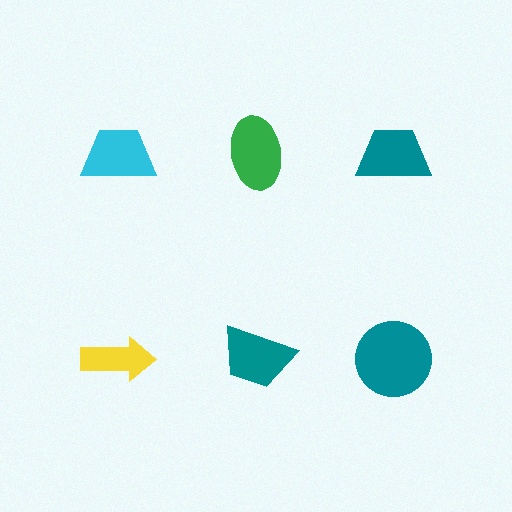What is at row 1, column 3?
A teal trapezoid.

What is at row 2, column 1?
A yellow arrow.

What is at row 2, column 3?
A teal circle.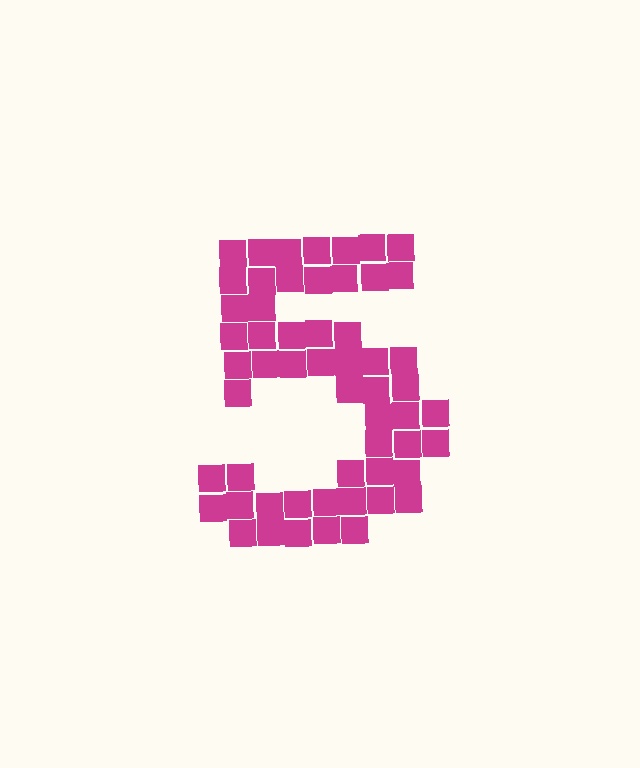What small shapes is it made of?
It is made of small squares.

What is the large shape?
The large shape is the digit 5.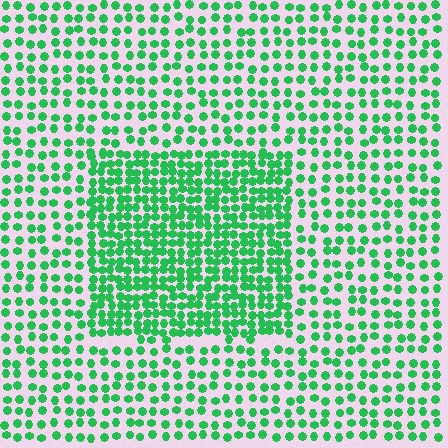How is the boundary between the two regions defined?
The boundary is defined by a change in element density (approximately 1.9x ratio). All elements are the same color, size, and shape.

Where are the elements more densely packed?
The elements are more densely packed inside the rectangle boundary.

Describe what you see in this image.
The image contains small green elements arranged at two different densities. A rectangle-shaped region is visible where the elements are more densely packed than the surrounding area.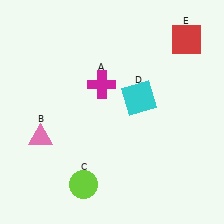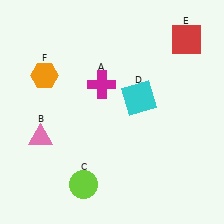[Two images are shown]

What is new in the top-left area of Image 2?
An orange hexagon (F) was added in the top-left area of Image 2.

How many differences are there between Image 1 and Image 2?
There is 1 difference between the two images.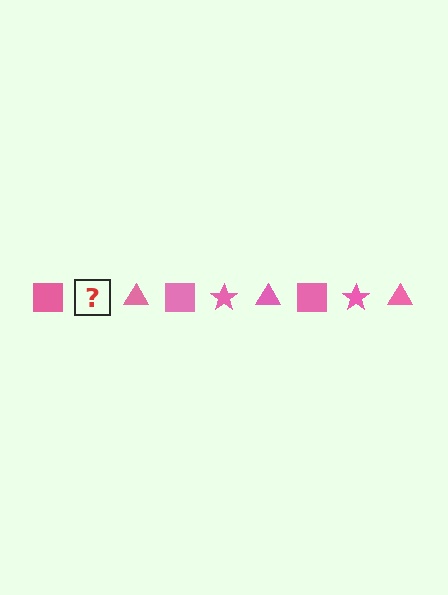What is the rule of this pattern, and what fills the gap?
The rule is that the pattern cycles through square, star, triangle shapes in pink. The gap should be filled with a pink star.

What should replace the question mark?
The question mark should be replaced with a pink star.